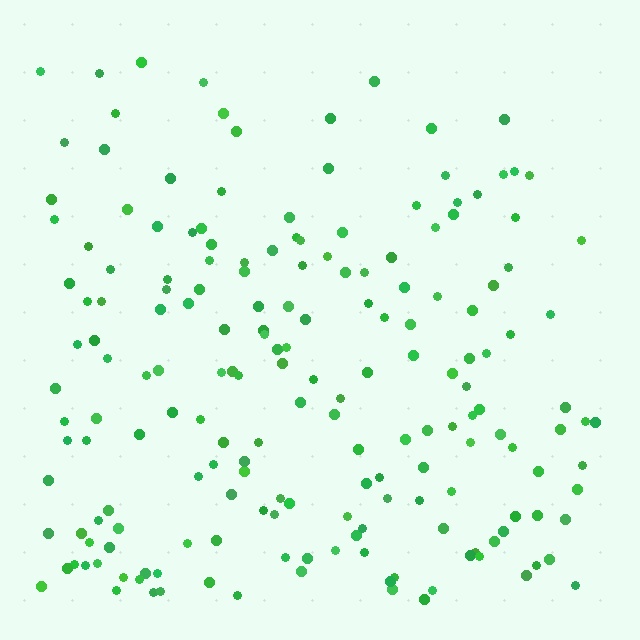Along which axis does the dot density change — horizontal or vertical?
Vertical.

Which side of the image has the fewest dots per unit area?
The top.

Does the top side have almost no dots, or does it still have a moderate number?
Still a moderate number, just noticeably fewer than the bottom.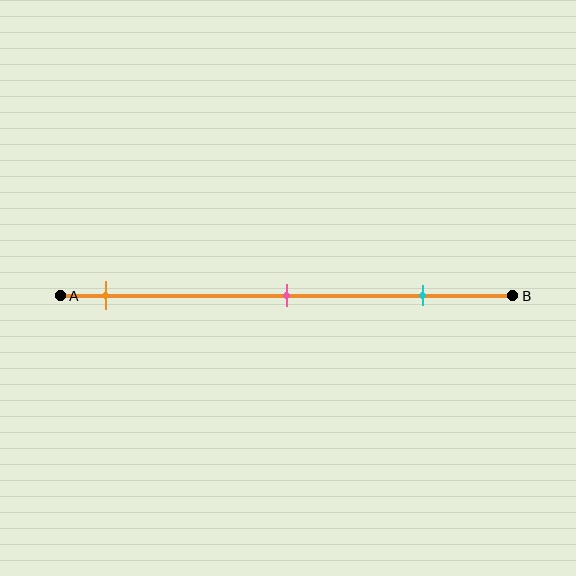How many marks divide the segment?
There are 3 marks dividing the segment.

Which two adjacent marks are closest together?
The pink and cyan marks are the closest adjacent pair.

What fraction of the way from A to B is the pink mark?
The pink mark is approximately 50% (0.5) of the way from A to B.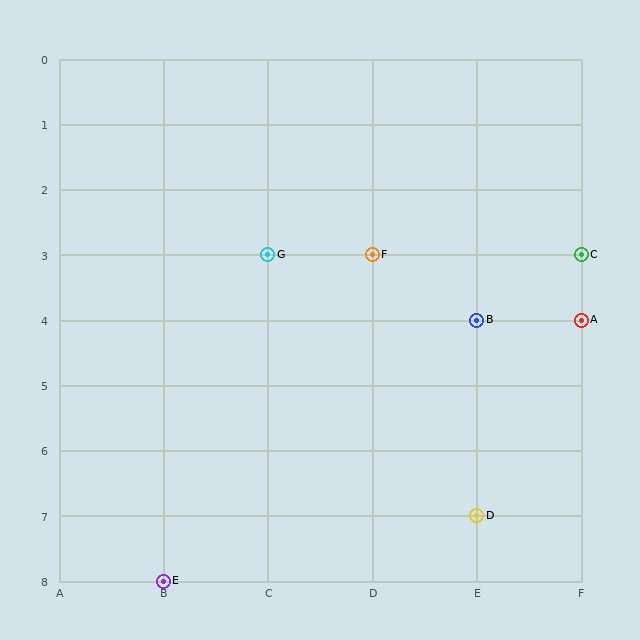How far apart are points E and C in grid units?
Points E and C are 4 columns and 5 rows apart (about 6.4 grid units diagonally).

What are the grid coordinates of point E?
Point E is at grid coordinates (B, 8).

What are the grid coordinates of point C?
Point C is at grid coordinates (F, 3).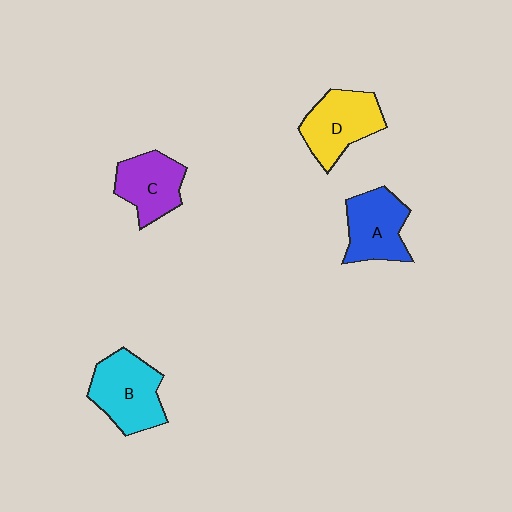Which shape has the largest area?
Shape B (cyan).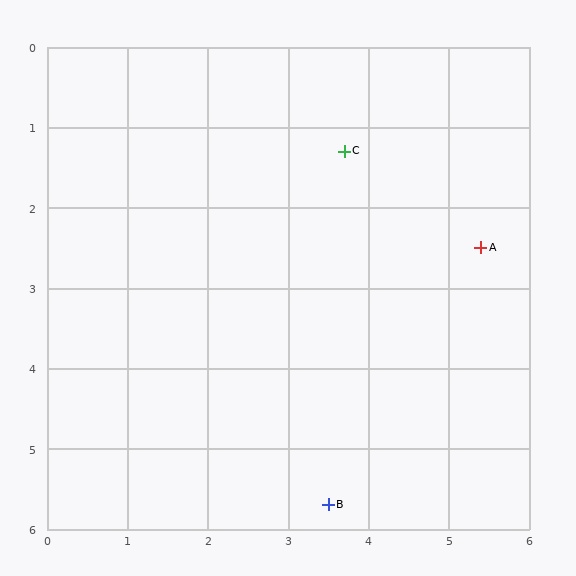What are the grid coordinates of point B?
Point B is at approximately (3.5, 5.7).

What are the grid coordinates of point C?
Point C is at approximately (3.7, 1.3).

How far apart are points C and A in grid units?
Points C and A are about 2.1 grid units apart.